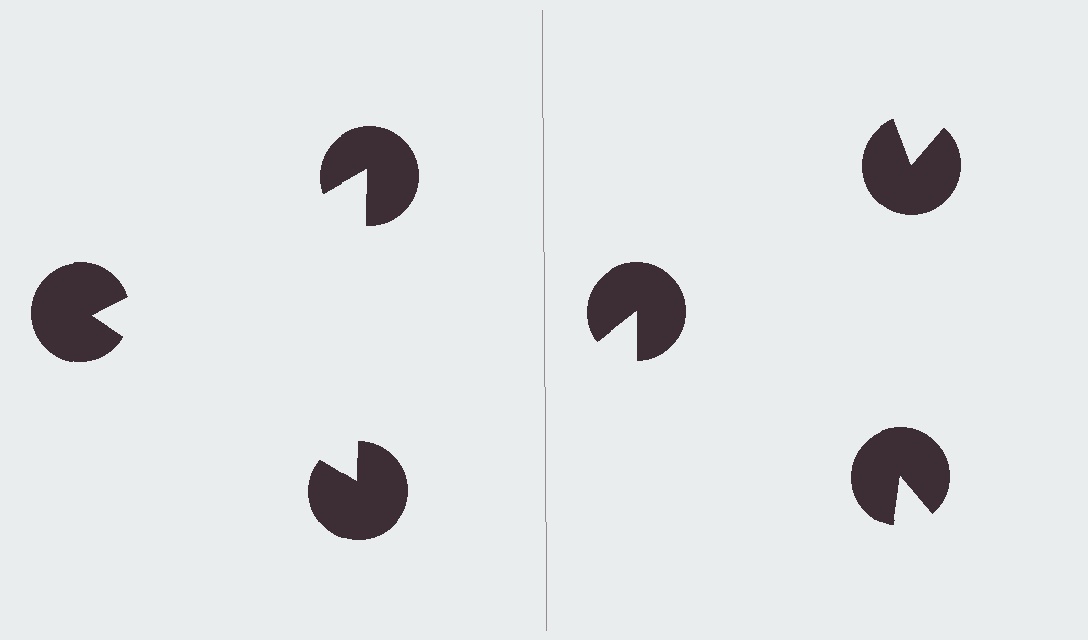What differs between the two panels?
The pac-man discs are positioned identically on both sides; only the wedge orientations differ. On the left they align to a triangle; on the right they are misaligned.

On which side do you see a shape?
An illusory triangle appears on the left side. On the right side the wedge cuts are rotated, so no coherent shape forms.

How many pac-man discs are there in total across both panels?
6 — 3 on each side.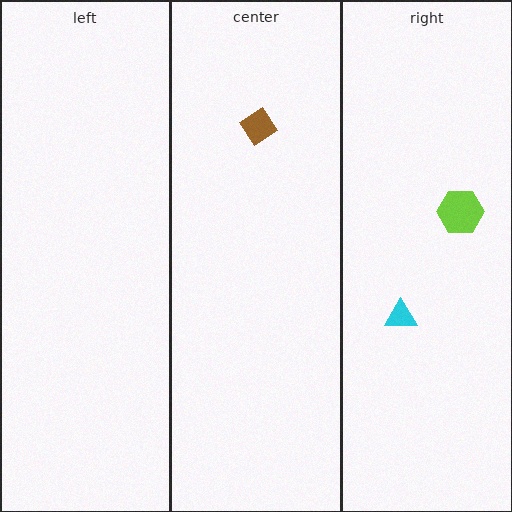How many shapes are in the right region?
2.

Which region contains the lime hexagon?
The right region.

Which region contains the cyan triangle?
The right region.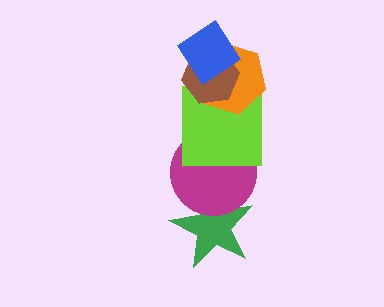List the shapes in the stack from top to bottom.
From top to bottom: the blue diamond, the brown hexagon, the orange hexagon, the lime square, the magenta circle, the green star.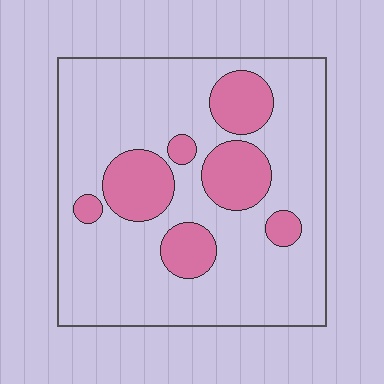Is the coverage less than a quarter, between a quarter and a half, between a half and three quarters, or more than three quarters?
Less than a quarter.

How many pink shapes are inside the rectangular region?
7.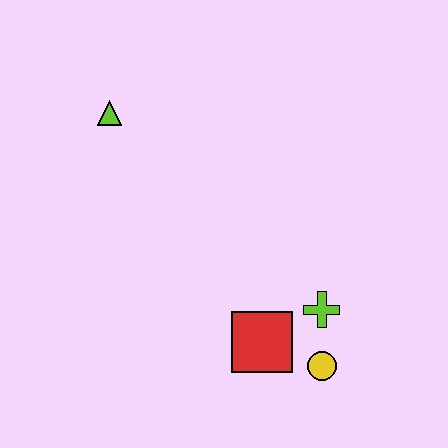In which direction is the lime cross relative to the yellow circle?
The lime cross is above the yellow circle.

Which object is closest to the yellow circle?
The lime cross is closest to the yellow circle.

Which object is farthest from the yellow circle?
The lime triangle is farthest from the yellow circle.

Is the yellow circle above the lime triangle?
No